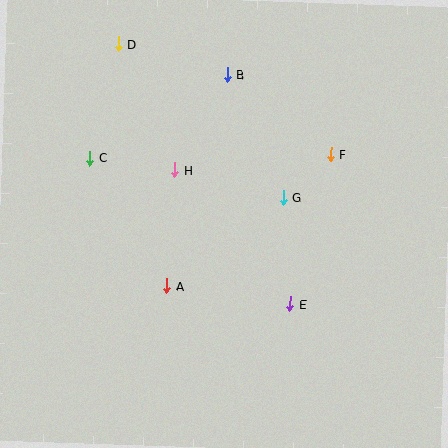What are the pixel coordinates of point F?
Point F is at (331, 154).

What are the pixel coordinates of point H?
Point H is at (174, 170).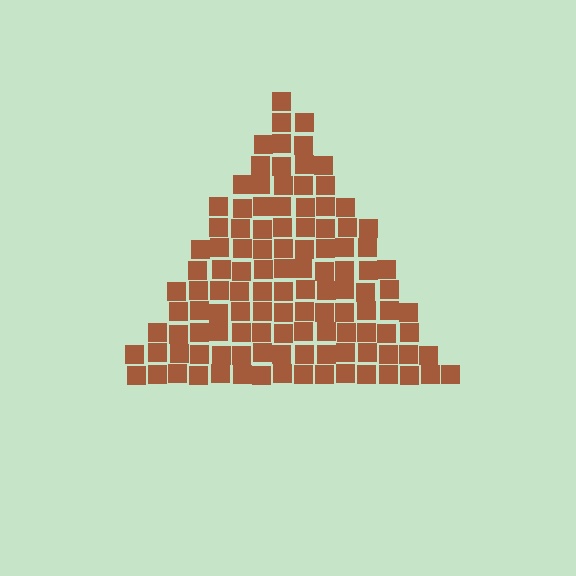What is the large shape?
The large shape is a triangle.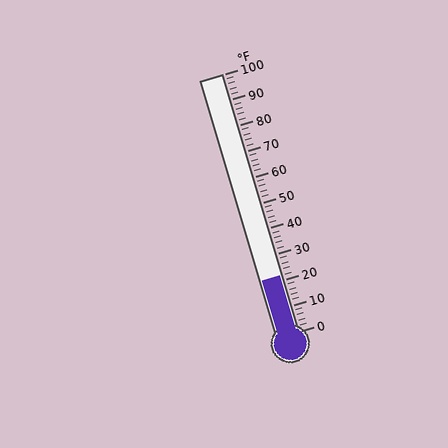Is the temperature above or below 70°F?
The temperature is below 70°F.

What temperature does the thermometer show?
The thermometer shows approximately 22°F.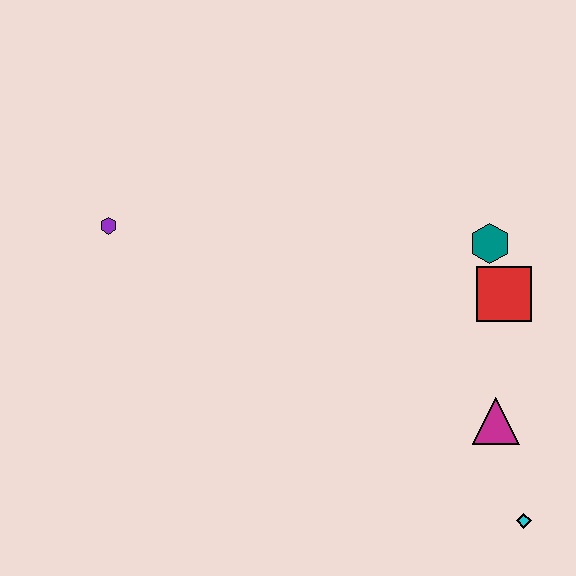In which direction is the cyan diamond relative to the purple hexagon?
The cyan diamond is to the right of the purple hexagon.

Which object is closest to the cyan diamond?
The magenta triangle is closest to the cyan diamond.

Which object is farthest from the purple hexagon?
The cyan diamond is farthest from the purple hexagon.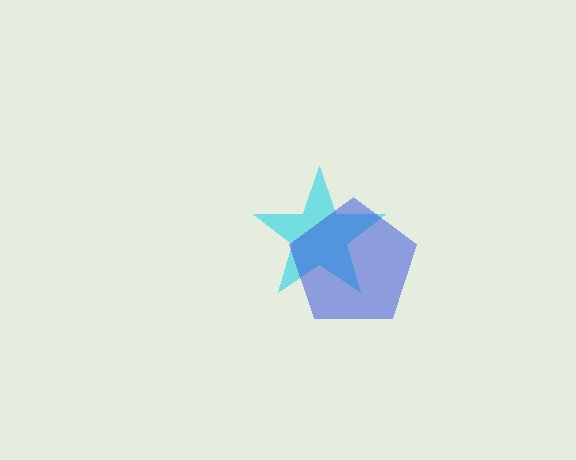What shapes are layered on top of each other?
The layered shapes are: a cyan star, a blue pentagon.